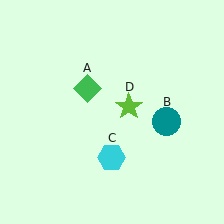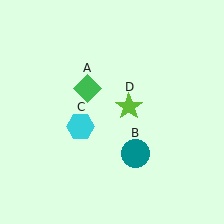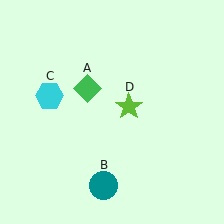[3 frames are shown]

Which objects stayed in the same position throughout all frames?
Green diamond (object A) and lime star (object D) remained stationary.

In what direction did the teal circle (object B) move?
The teal circle (object B) moved down and to the left.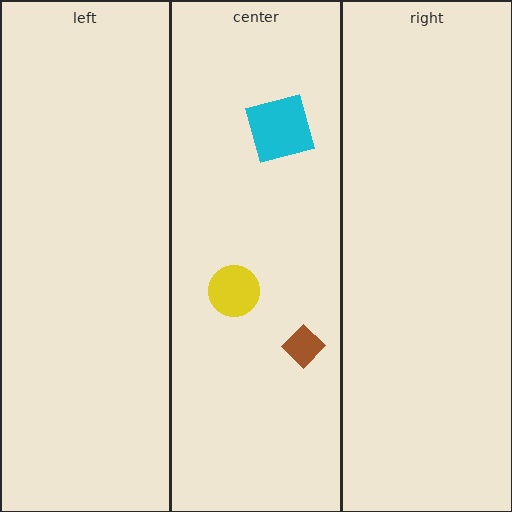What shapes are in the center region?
The cyan square, the yellow circle, the brown diamond.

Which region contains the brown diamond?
The center region.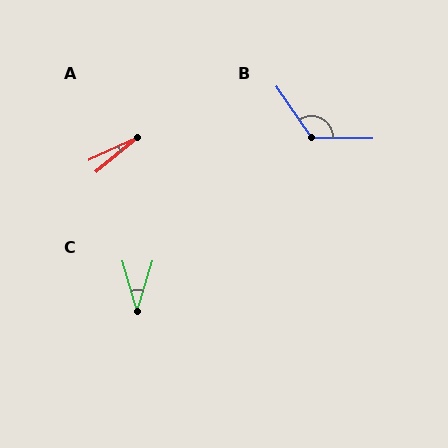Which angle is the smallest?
A, at approximately 15 degrees.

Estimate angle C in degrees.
Approximately 33 degrees.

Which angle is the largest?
B, at approximately 125 degrees.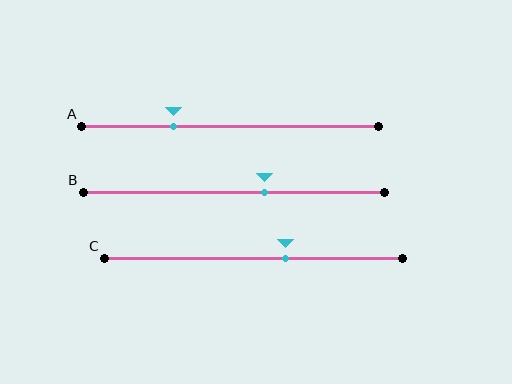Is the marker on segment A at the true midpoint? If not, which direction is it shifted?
No, the marker on segment A is shifted to the left by about 19% of the segment length.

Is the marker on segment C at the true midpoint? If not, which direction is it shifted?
No, the marker on segment C is shifted to the right by about 11% of the segment length.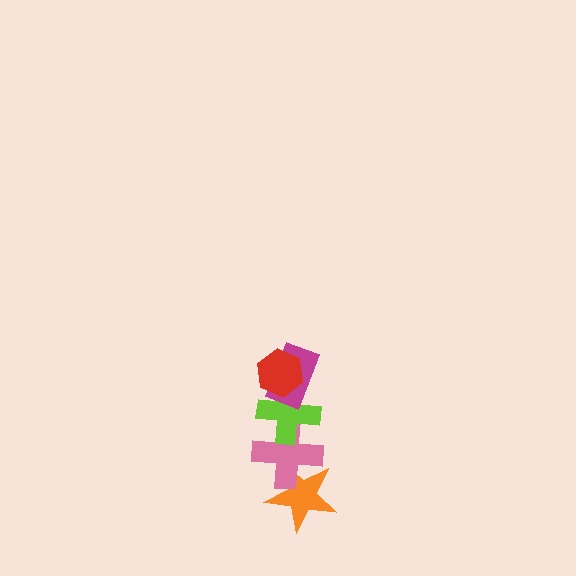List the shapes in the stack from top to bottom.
From top to bottom: the red hexagon, the magenta rectangle, the lime cross, the pink cross, the orange star.